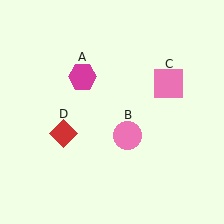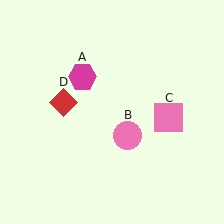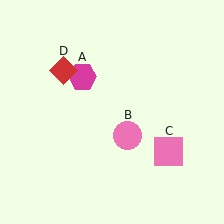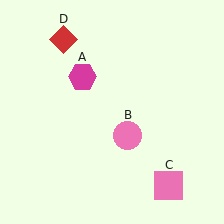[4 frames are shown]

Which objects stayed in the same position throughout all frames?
Magenta hexagon (object A) and pink circle (object B) remained stationary.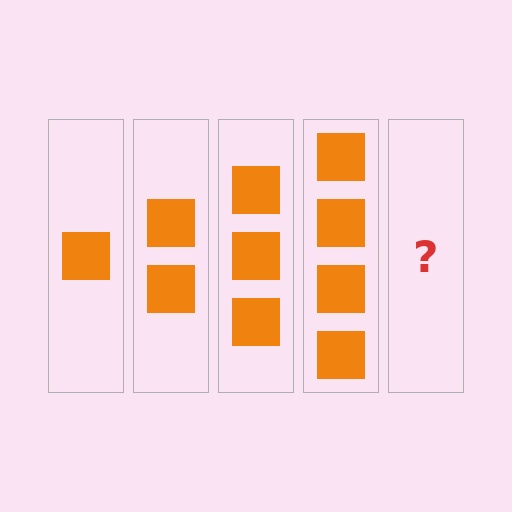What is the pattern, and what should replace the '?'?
The pattern is that each step adds one more square. The '?' should be 5 squares.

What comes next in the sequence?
The next element should be 5 squares.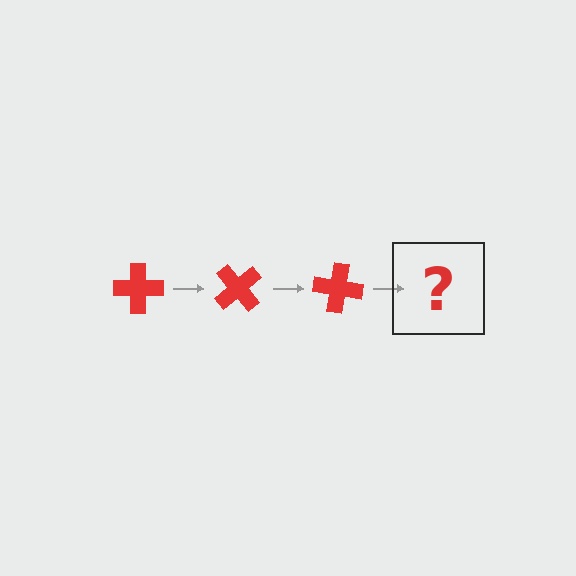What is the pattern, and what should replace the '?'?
The pattern is that the cross rotates 50 degrees each step. The '?' should be a red cross rotated 150 degrees.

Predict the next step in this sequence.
The next step is a red cross rotated 150 degrees.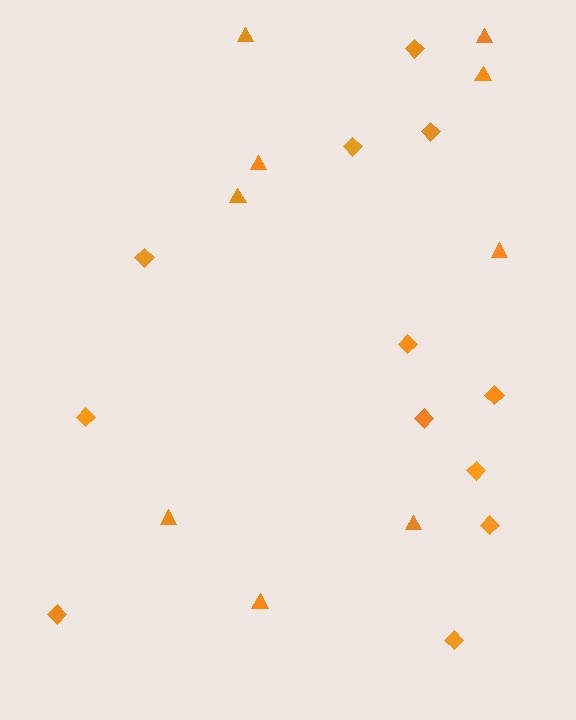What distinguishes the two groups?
There are 2 groups: one group of triangles (9) and one group of diamonds (12).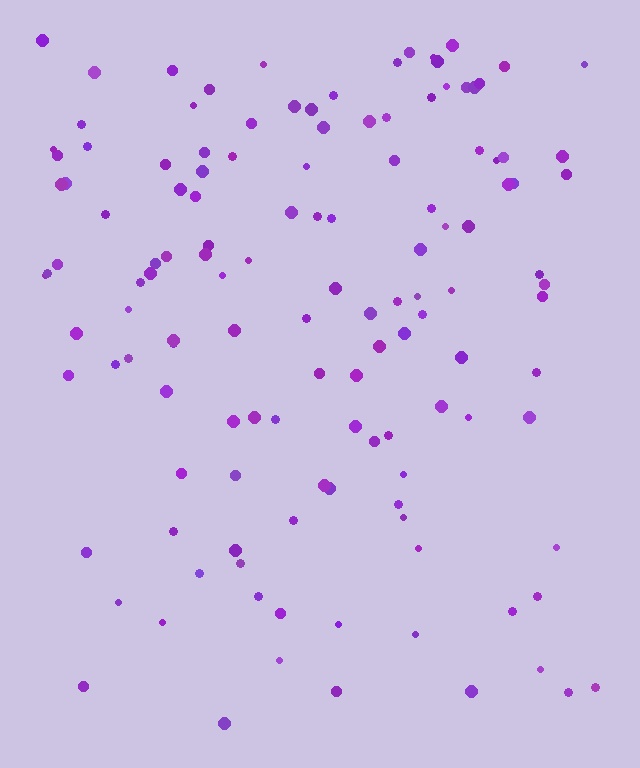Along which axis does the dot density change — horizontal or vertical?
Vertical.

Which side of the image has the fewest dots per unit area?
The bottom.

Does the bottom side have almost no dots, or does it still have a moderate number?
Still a moderate number, just noticeably fewer than the top.